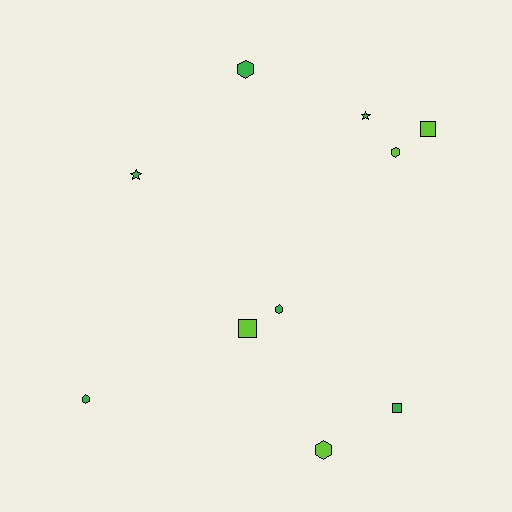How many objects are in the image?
There are 10 objects.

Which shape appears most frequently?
Hexagon, with 5 objects.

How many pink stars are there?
There are no pink stars.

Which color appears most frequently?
Green, with 6 objects.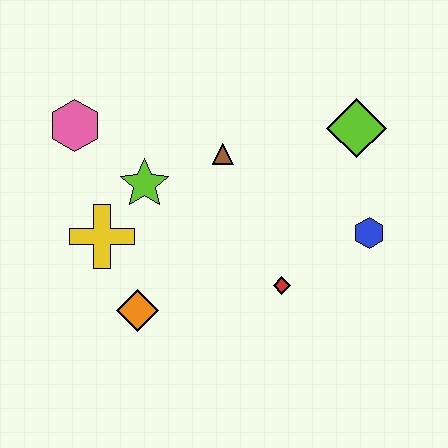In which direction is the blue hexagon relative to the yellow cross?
The blue hexagon is to the right of the yellow cross.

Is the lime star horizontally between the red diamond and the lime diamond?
No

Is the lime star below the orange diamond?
No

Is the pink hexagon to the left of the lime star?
Yes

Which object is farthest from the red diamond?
The pink hexagon is farthest from the red diamond.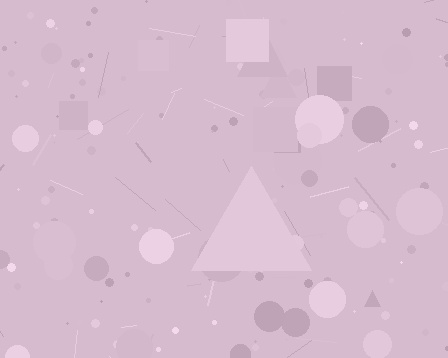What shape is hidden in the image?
A triangle is hidden in the image.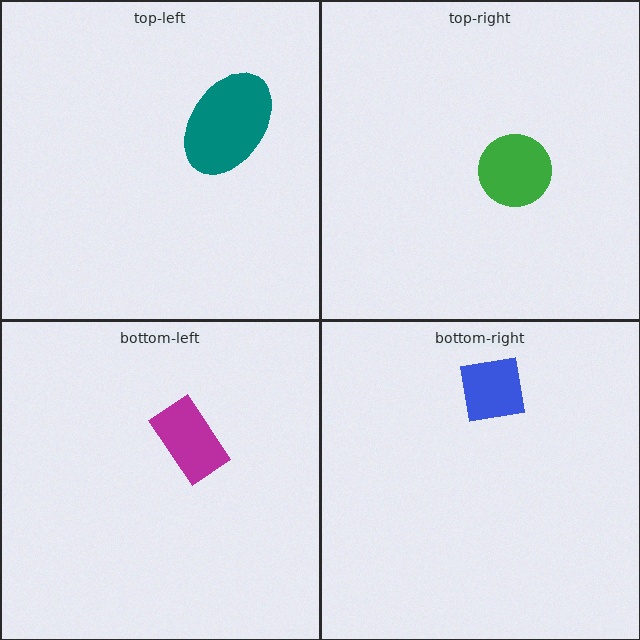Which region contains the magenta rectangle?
The bottom-left region.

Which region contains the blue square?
The bottom-right region.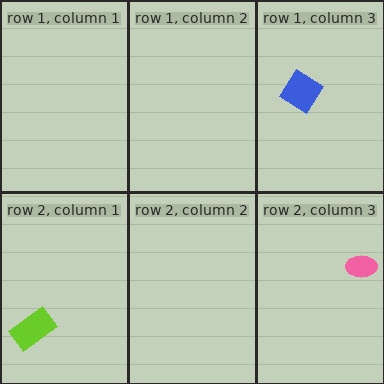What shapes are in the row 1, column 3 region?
The blue diamond.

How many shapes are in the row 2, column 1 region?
1.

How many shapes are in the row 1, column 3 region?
1.